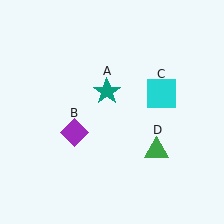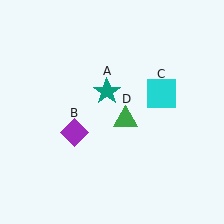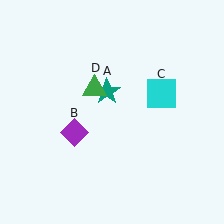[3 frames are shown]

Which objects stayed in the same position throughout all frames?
Teal star (object A) and purple diamond (object B) and cyan square (object C) remained stationary.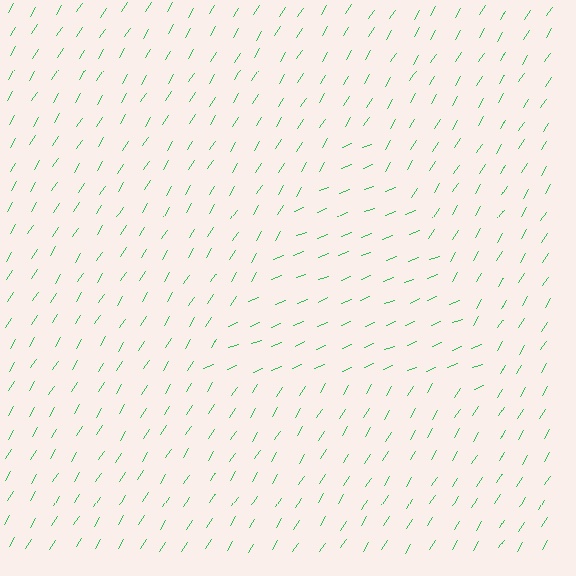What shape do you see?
I see a triangle.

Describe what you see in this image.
The image is filled with small green line segments. A triangle region in the image has lines oriented differently from the surrounding lines, creating a visible texture boundary.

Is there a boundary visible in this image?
Yes, there is a texture boundary formed by a change in line orientation.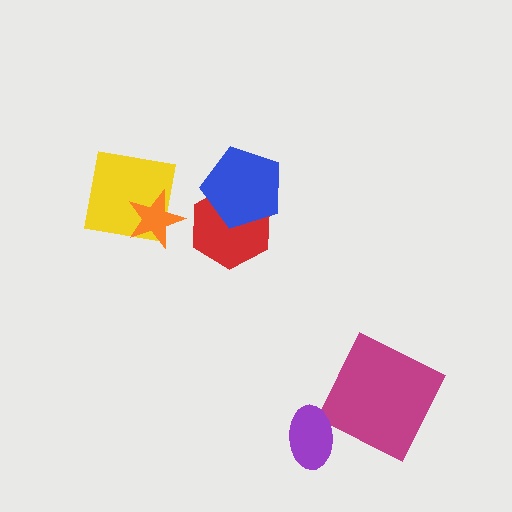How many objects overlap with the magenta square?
0 objects overlap with the magenta square.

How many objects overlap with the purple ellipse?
0 objects overlap with the purple ellipse.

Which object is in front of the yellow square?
The orange star is in front of the yellow square.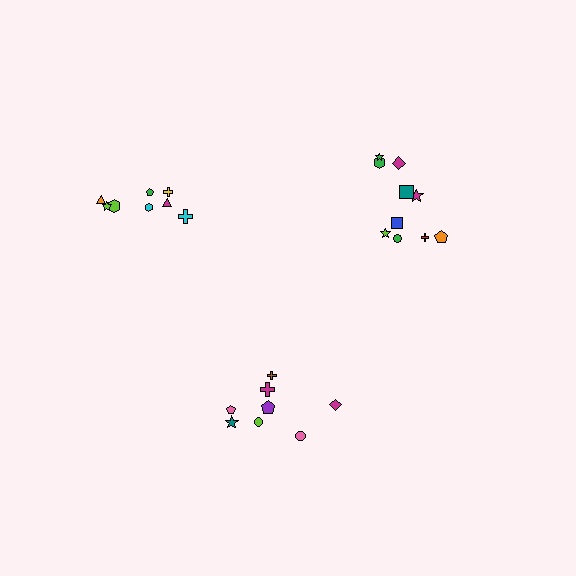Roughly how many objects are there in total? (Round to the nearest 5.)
Roughly 25 objects in total.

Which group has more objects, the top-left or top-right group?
The top-right group.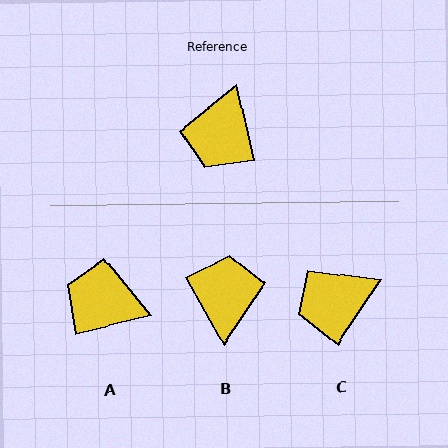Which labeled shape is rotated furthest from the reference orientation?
B, about 163 degrees away.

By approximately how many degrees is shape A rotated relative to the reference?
Approximately 89 degrees clockwise.